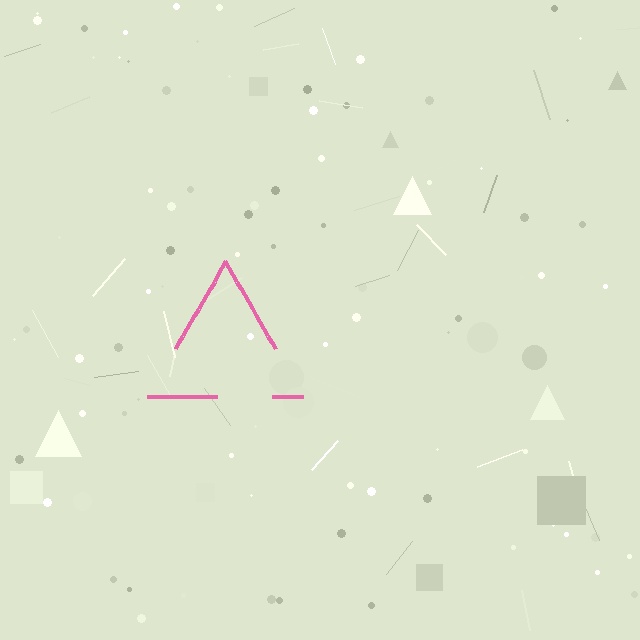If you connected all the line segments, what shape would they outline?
They would outline a triangle.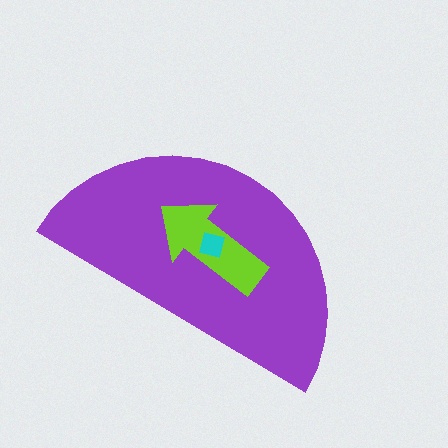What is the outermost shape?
The purple semicircle.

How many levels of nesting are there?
3.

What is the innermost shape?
The cyan square.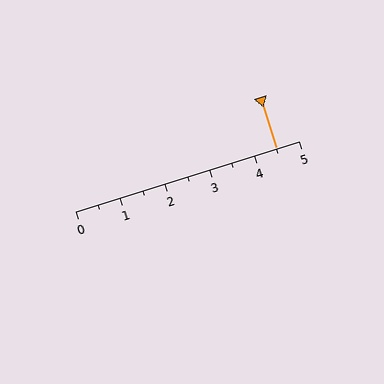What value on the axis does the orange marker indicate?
The marker indicates approximately 4.5.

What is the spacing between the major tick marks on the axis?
The major ticks are spaced 1 apart.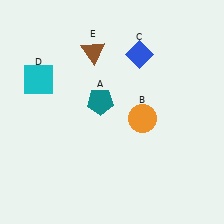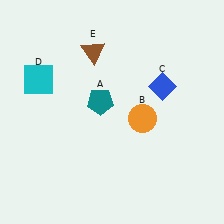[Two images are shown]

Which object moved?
The blue diamond (C) moved down.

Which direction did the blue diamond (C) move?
The blue diamond (C) moved down.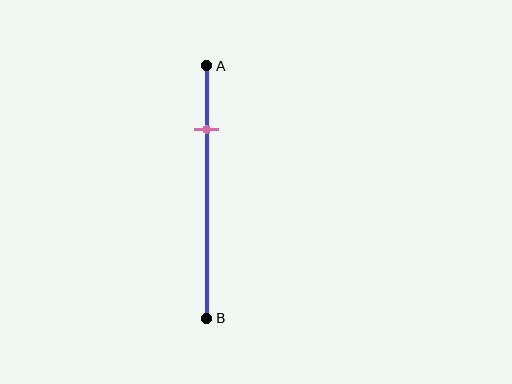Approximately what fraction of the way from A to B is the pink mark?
The pink mark is approximately 25% of the way from A to B.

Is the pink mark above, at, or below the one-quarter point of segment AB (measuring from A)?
The pink mark is approximately at the one-quarter point of segment AB.